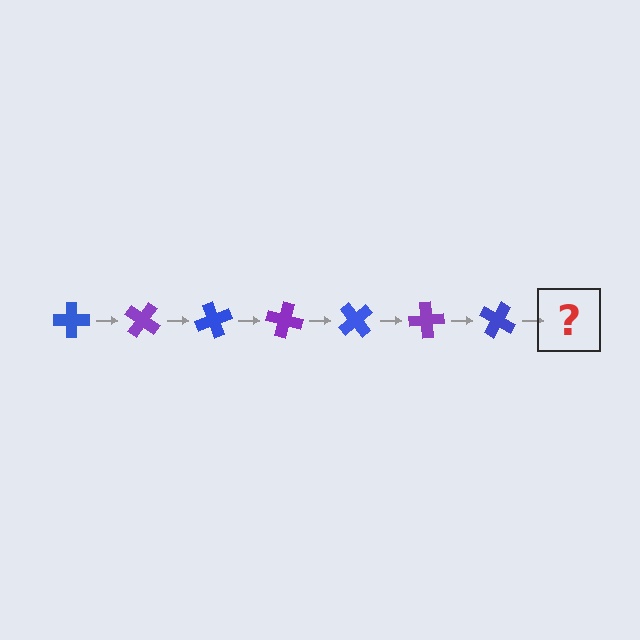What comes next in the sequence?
The next element should be a purple cross, rotated 245 degrees from the start.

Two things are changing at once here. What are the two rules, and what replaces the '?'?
The two rules are that it rotates 35 degrees each step and the color cycles through blue and purple. The '?' should be a purple cross, rotated 245 degrees from the start.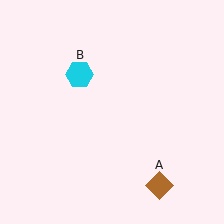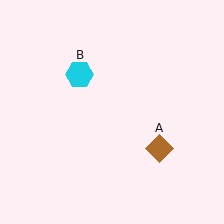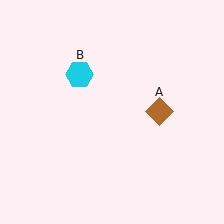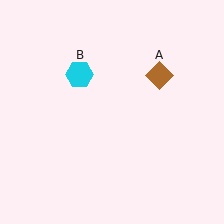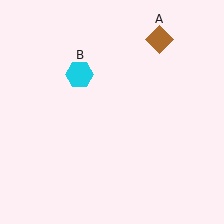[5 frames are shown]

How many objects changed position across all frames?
1 object changed position: brown diamond (object A).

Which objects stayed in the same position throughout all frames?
Cyan hexagon (object B) remained stationary.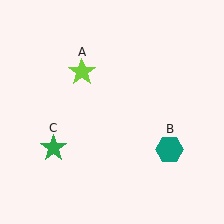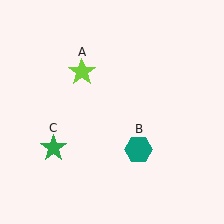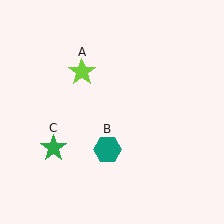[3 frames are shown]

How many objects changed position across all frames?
1 object changed position: teal hexagon (object B).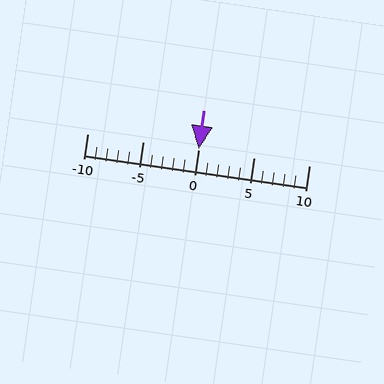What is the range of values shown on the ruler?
The ruler shows values from -10 to 10.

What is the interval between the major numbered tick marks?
The major tick marks are spaced 5 units apart.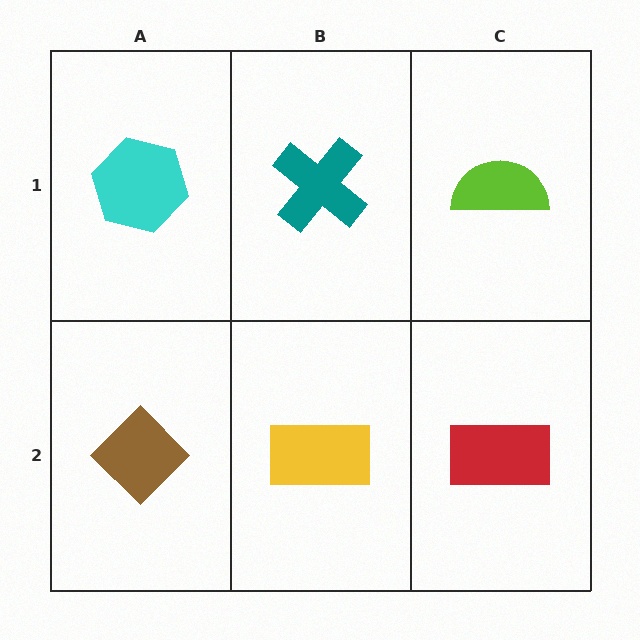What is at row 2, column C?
A red rectangle.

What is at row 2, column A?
A brown diamond.